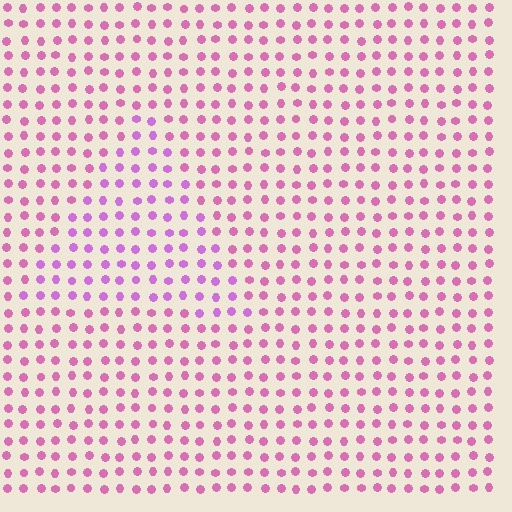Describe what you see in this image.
The image is filled with small pink elements in a uniform arrangement. A triangle-shaped region is visible where the elements are tinted to a slightly different hue, forming a subtle color boundary.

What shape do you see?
I see a triangle.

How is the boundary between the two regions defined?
The boundary is defined purely by a slight shift in hue (about 28 degrees). Spacing, size, and orientation are identical on both sides.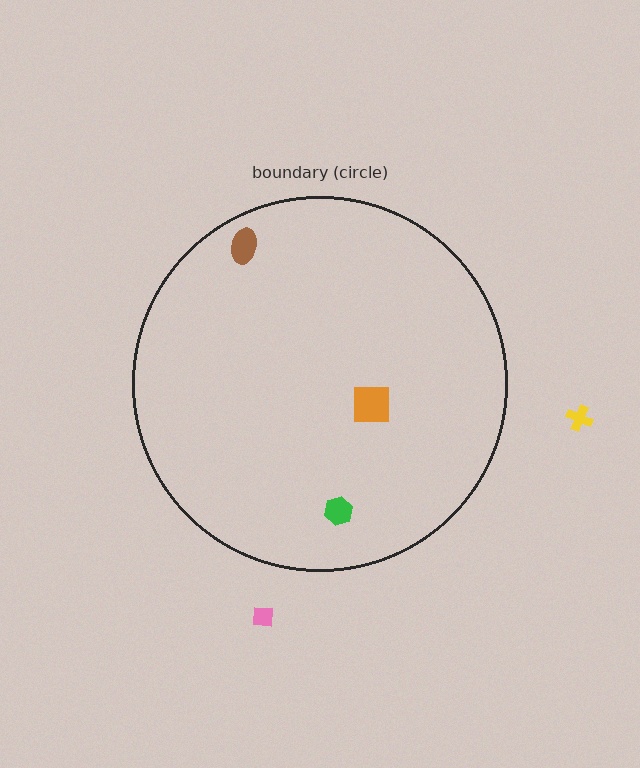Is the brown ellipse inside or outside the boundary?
Inside.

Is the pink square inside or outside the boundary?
Outside.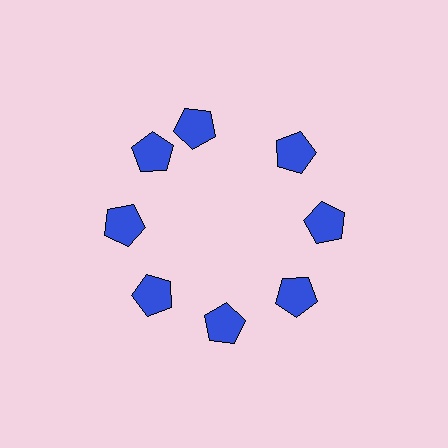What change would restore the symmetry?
The symmetry would be restored by rotating it back into even spacing with its neighbors so that all 8 pentagons sit at equal angles and equal distance from the center.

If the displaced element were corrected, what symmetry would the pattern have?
It would have 8-fold rotational symmetry — the pattern would map onto itself every 45 degrees.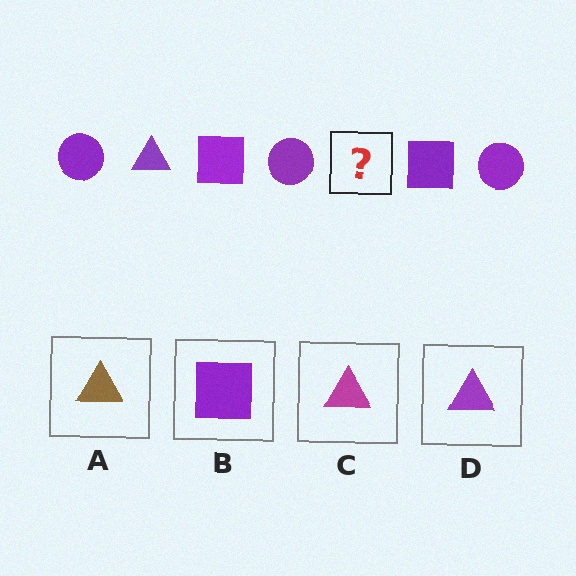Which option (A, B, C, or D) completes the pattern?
D.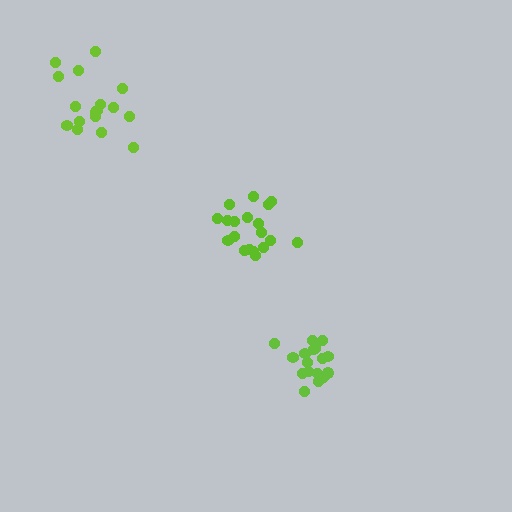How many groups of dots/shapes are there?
There are 3 groups.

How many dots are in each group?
Group 1: 20 dots, Group 2: 17 dots, Group 3: 17 dots (54 total).